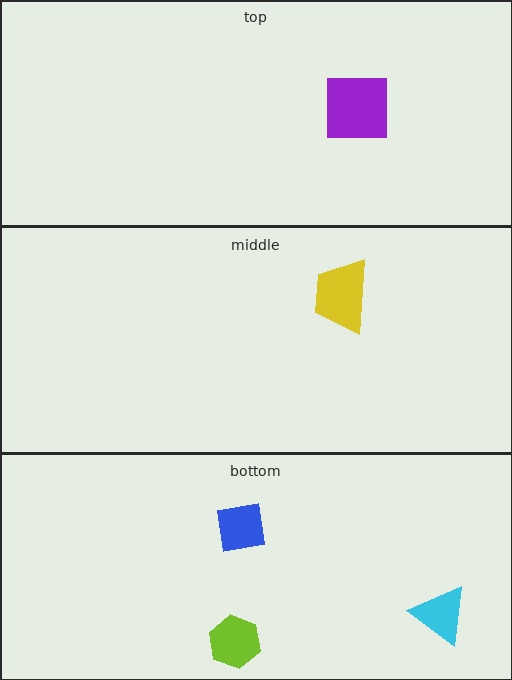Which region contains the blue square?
The bottom region.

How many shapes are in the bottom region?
3.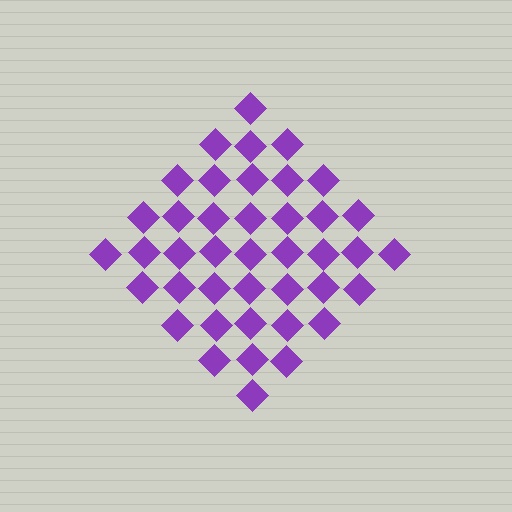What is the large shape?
The large shape is a diamond.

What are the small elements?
The small elements are diamonds.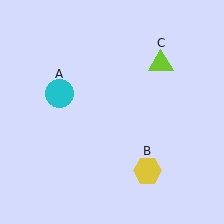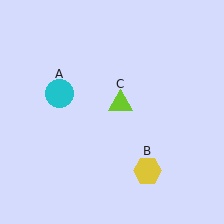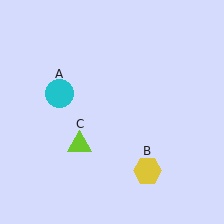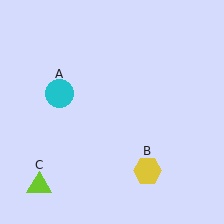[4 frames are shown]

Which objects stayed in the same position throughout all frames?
Cyan circle (object A) and yellow hexagon (object B) remained stationary.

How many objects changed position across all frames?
1 object changed position: lime triangle (object C).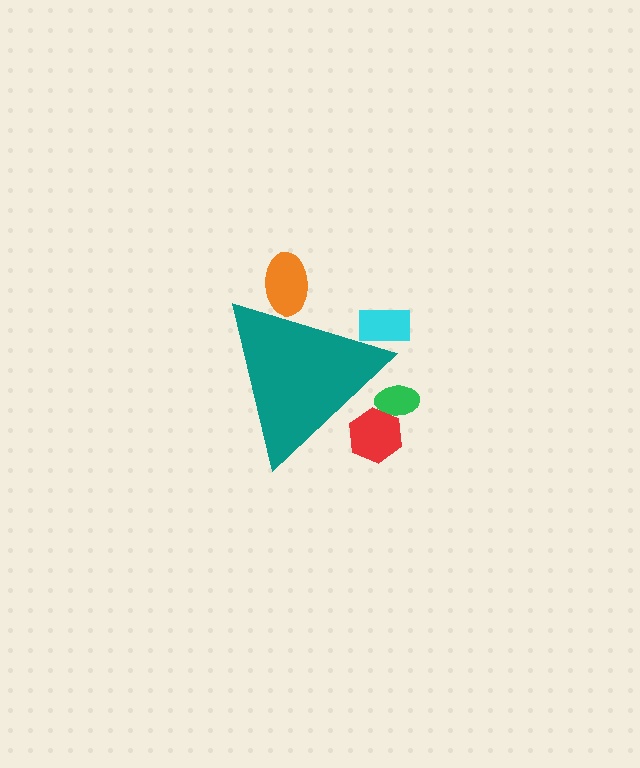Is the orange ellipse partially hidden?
Yes, the orange ellipse is partially hidden behind the teal triangle.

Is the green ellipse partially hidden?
Yes, the green ellipse is partially hidden behind the teal triangle.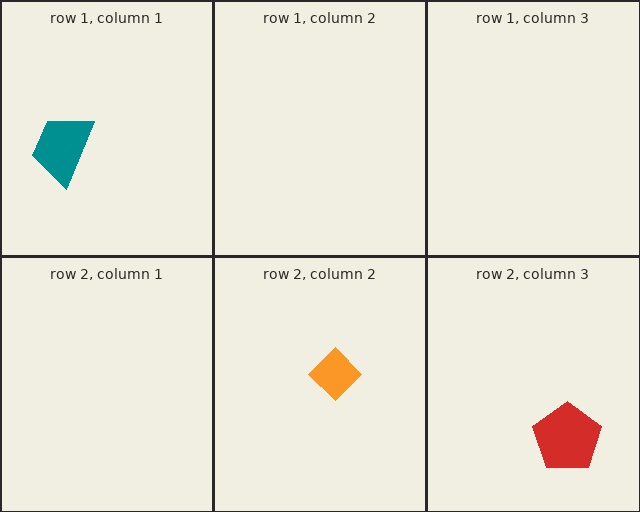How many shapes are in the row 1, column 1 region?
1.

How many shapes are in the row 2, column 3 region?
1.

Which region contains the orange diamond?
The row 2, column 2 region.